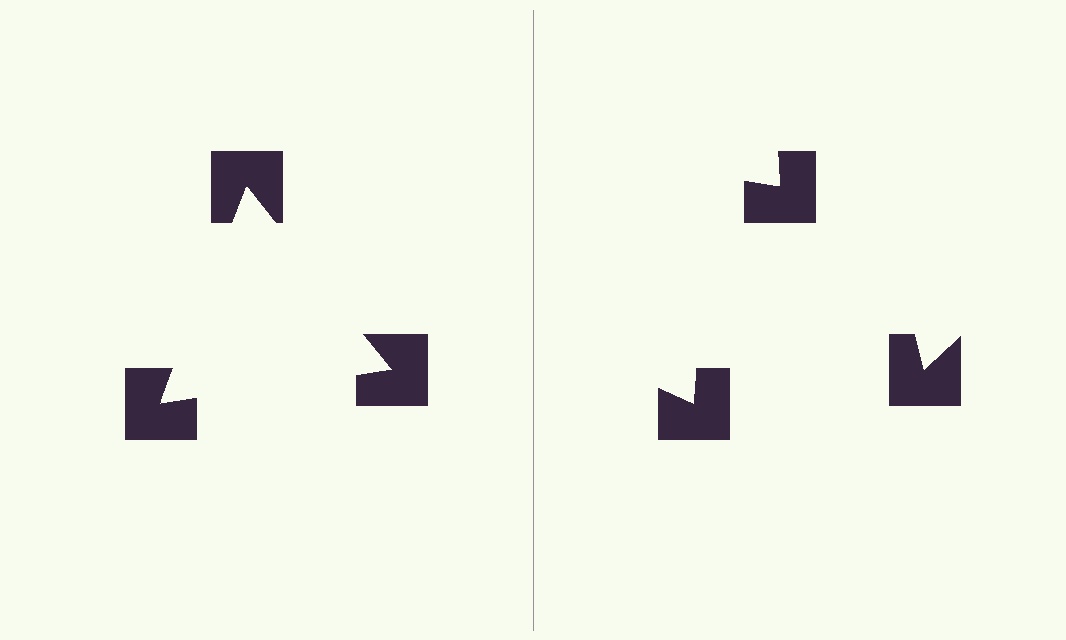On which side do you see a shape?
An illusory triangle appears on the left side. On the right side the wedge cuts are rotated, so no coherent shape forms.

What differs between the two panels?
The notched squares are positioned identically on both sides; only the wedge orientations differ. On the left they align to a triangle; on the right they are misaligned.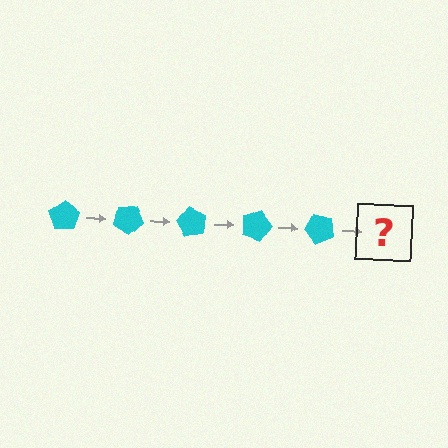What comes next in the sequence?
The next element should be a cyan pentagon rotated 150 degrees.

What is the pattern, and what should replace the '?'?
The pattern is that the pentagon rotates 30 degrees each step. The '?' should be a cyan pentagon rotated 150 degrees.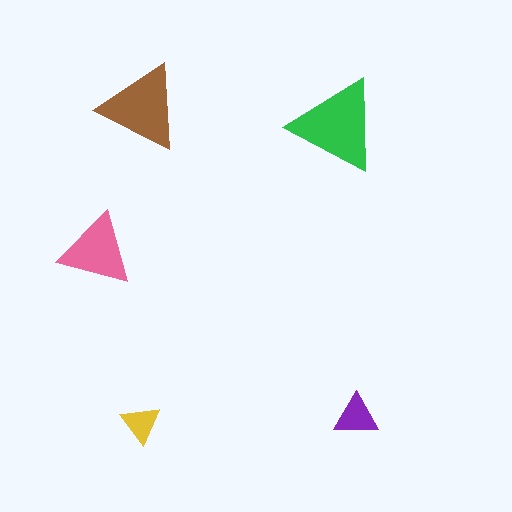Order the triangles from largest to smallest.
the green one, the brown one, the pink one, the purple one, the yellow one.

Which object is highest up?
The brown triangle is topmost.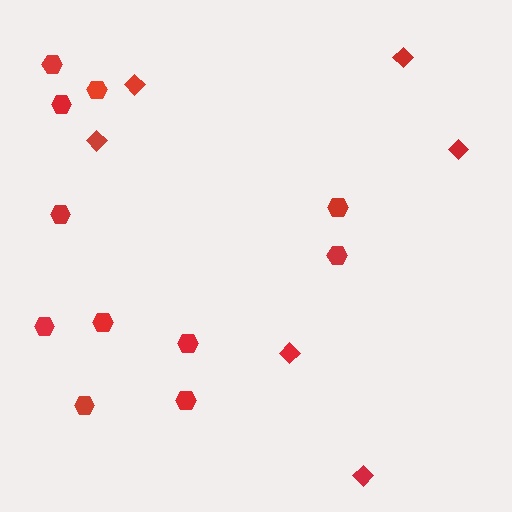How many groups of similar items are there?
There are 2 groups: one group of hexagons (11) and one group of diamonds (6).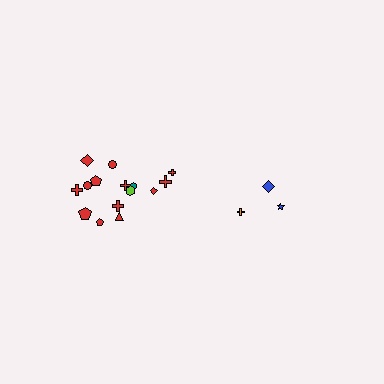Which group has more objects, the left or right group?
The left group.